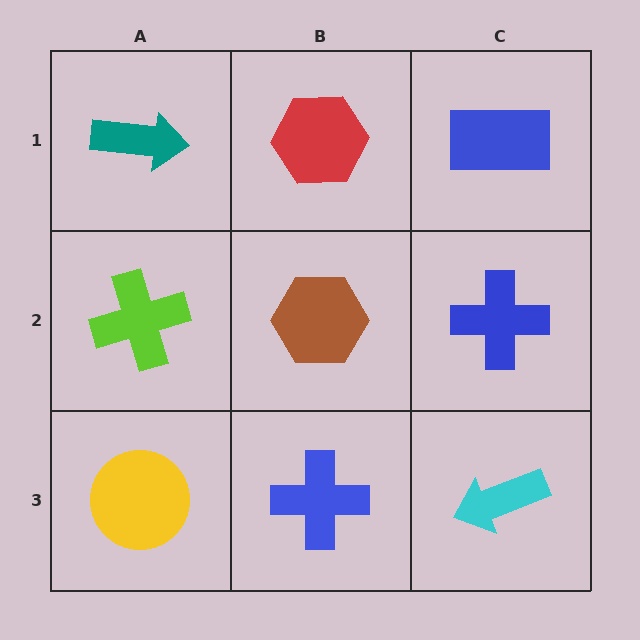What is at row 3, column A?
A yellow circle.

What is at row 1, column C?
A blue rectangle.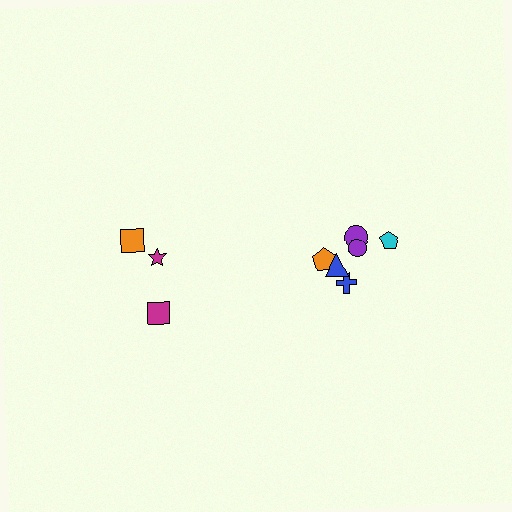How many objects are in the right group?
There are 6 objects.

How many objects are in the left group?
There are 3 objects.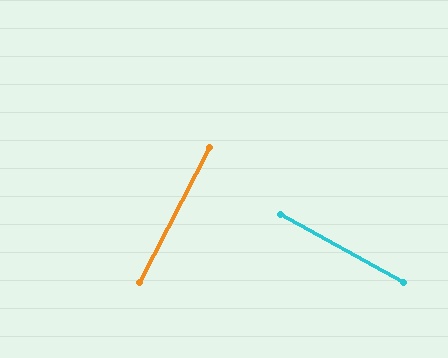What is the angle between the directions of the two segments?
Approximately 89 degrees.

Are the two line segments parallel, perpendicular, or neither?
Perpendicular — they meet at approximately 89°.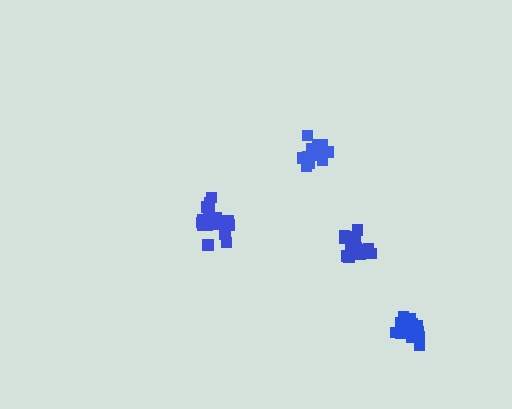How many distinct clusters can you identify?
There are 4 distinct clusters.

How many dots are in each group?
Group 1: 16 dots, Group 2: 14 dots, Group 3: 20 dots, Group 4: 15 dots (65 total).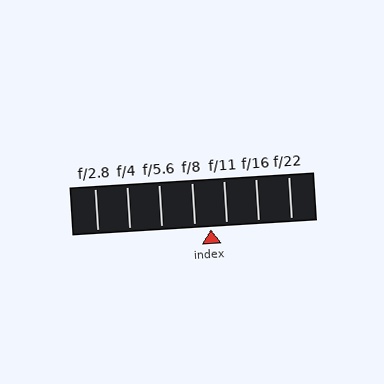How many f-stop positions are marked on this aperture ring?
There are 7 f-stop positions marked.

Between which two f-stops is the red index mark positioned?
The index mark is between f/8 and f/11.